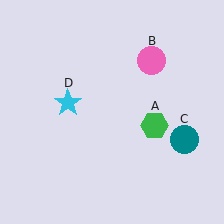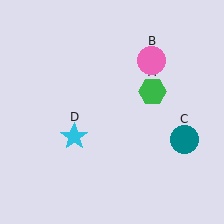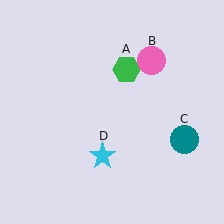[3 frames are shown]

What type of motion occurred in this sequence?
The green hexagon (object A), cyan star (object D) rotated counterclockwise around the center of the scene.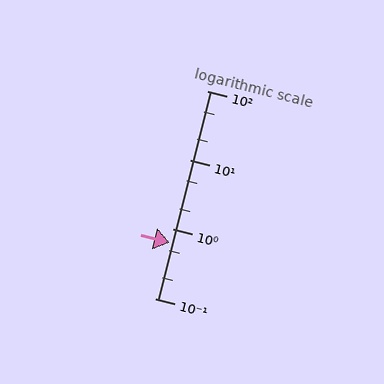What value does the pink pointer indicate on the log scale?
The pointer indicates approximately 0.64.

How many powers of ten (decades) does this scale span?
The scale spans 3 decades, from 0.1 to 100.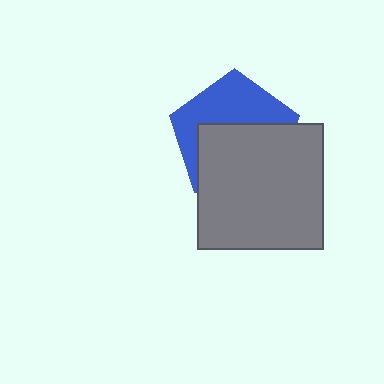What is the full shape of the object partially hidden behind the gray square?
The partially hidden object is a blue pentagon.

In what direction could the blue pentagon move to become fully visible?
The blue pentagon could move up. That would shift it out from behind the gray square entirely.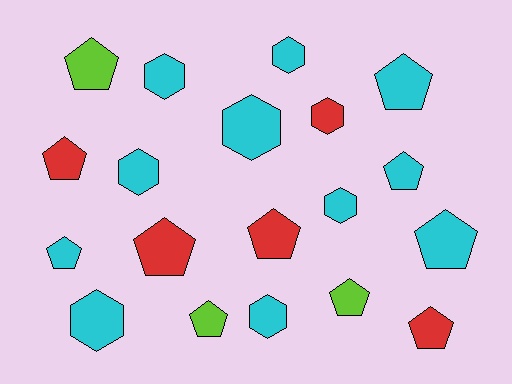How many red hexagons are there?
There is 1 red hexagon.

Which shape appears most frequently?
Pentagon, with 11 objects.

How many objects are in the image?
There are 19 objects.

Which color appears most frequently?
Cyan, with 11 objects.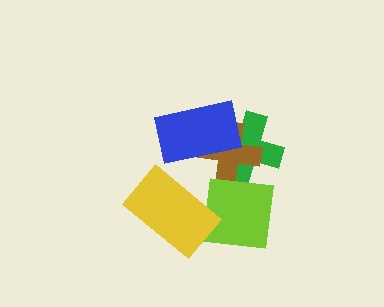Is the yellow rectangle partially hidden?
No, no other shape covers it.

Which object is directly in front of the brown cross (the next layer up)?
The lime square is directly in front of the brown cross.